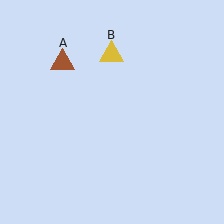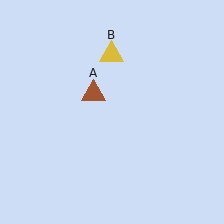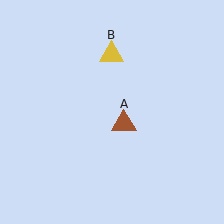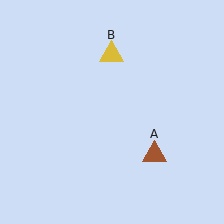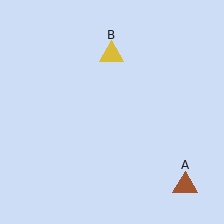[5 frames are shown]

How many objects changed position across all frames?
1 object changed position: brown triangle (object A).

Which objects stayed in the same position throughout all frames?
Yellow triangle (object B) remained stationary.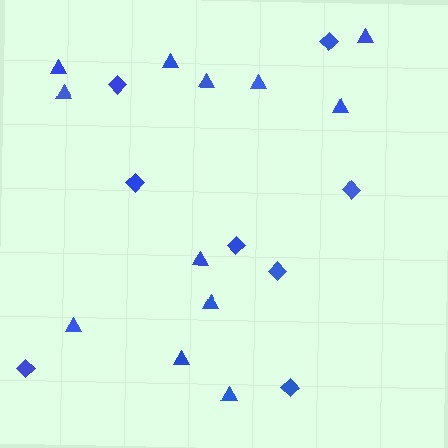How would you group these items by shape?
There are 2 groups: one group of diamonds (8) and one group of triangles (12).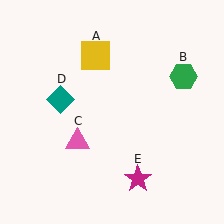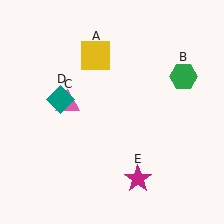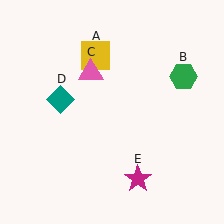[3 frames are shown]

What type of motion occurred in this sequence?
The pink triangle (object C) rotated clockwise around the center of the scene.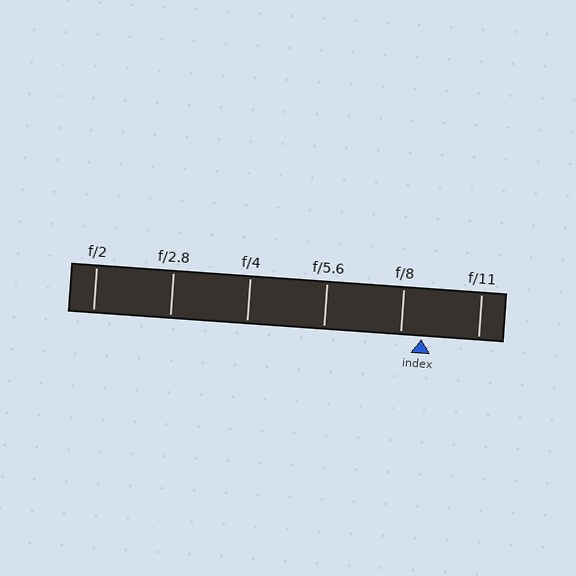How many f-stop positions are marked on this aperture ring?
There are 6 f-stop positions marked.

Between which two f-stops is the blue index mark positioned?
The index mark is between f/8 and f/11.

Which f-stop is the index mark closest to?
The index mark is closest to f/8.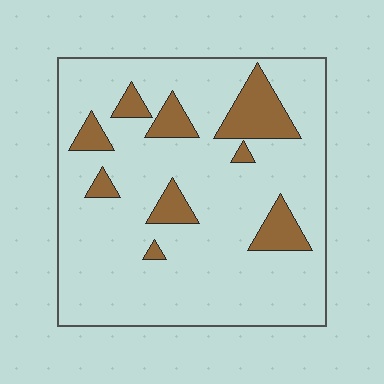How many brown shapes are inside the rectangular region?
9.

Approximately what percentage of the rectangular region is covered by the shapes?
Approximately 15%.